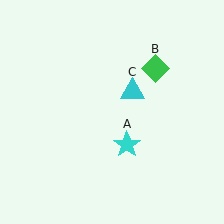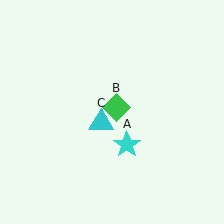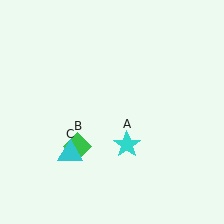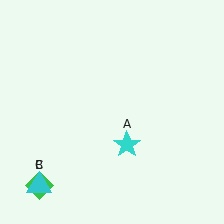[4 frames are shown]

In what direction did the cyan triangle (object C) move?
The cyan triangle (object C) moved down and to the left.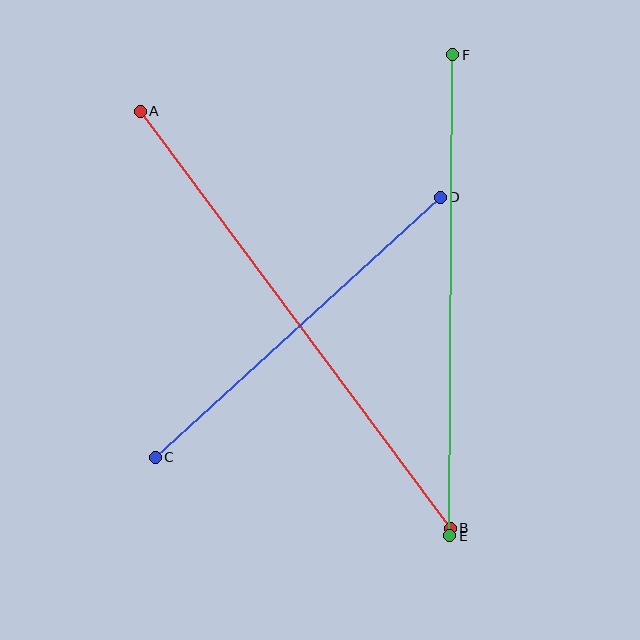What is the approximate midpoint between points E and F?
The midpoint is at approximately (451, 295) pixels.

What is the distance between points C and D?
The distance is approximately 386 pixels.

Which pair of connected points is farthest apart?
Points A and B are farthest apart.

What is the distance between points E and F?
The distance is approximately 481 pixels.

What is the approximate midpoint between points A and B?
The midpoint is at approximately (295, 320) pixels.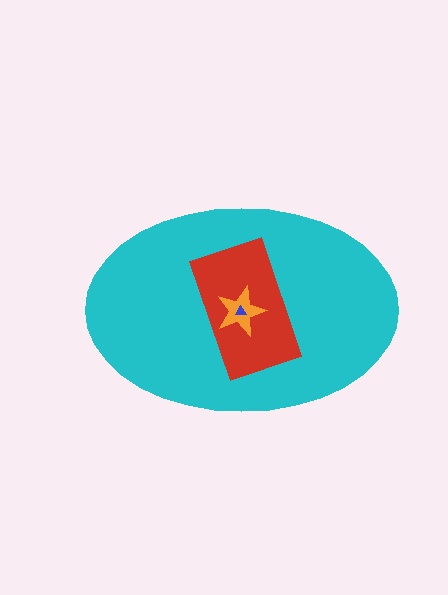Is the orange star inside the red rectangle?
Yes.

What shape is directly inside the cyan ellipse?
The red rectangle.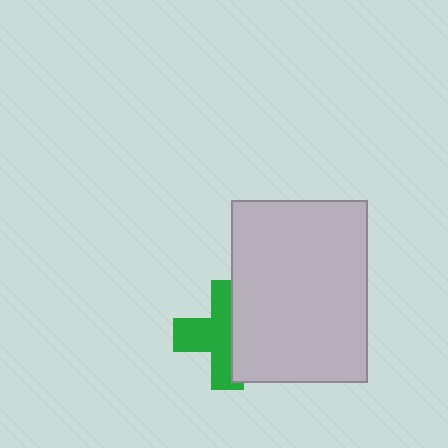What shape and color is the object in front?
The object in front is a light gray rectangle.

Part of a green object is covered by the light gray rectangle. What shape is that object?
It is a cross.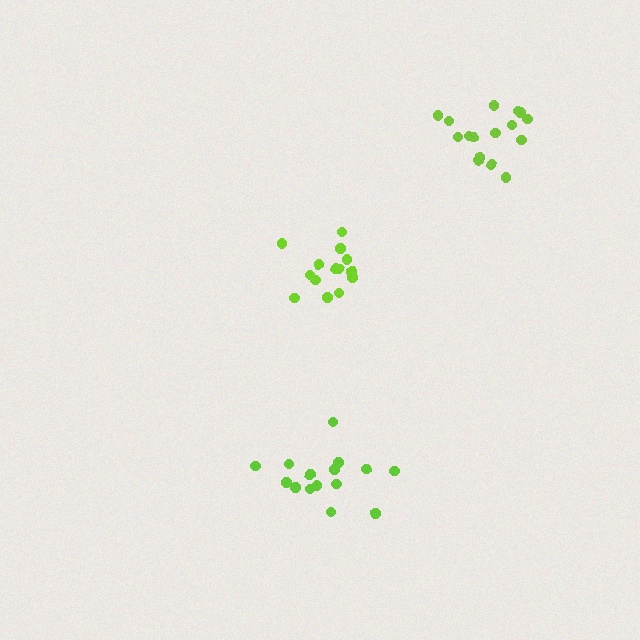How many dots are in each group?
Group 1: 16 dots, Group 2: 15 dots, Group 3: 14 dots (45 total).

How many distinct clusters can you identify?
There are 3 distinct clusters.